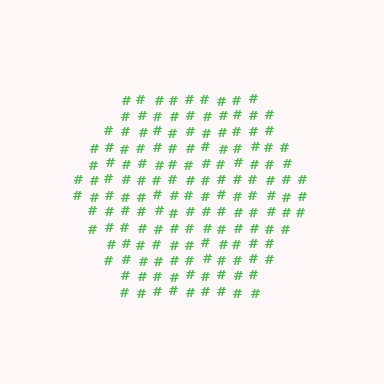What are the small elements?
The small elements are hash symbols.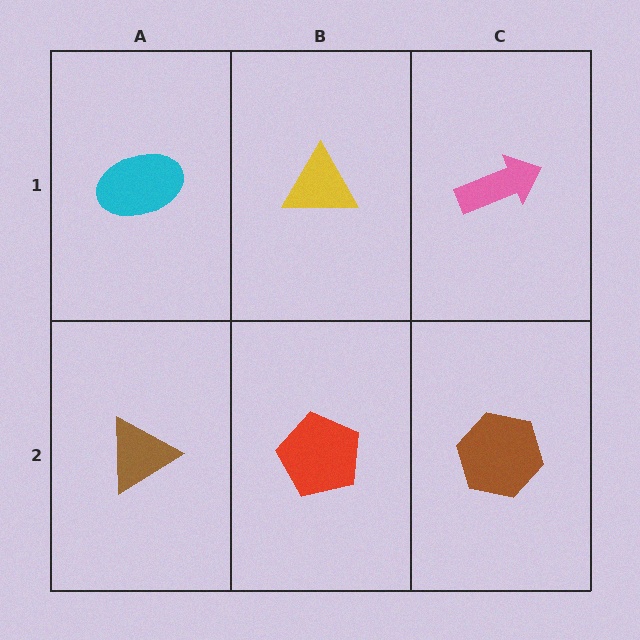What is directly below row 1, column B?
A red pentagon.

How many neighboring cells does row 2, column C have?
2.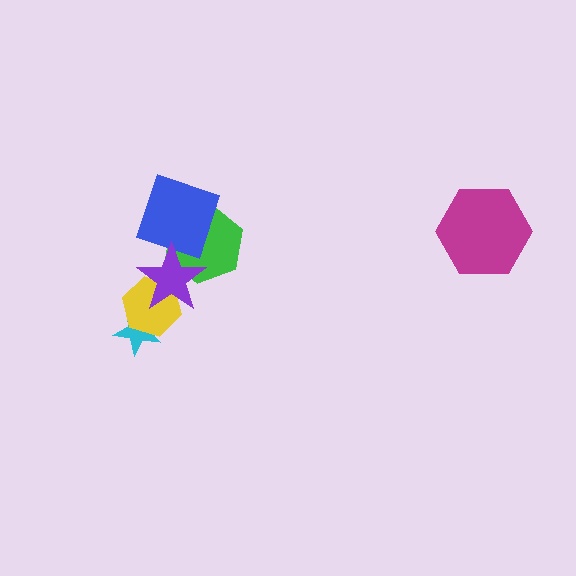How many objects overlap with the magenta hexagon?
0 objects overlap with the magenta hexagon.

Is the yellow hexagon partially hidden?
Yes, it is partially covered by another shape.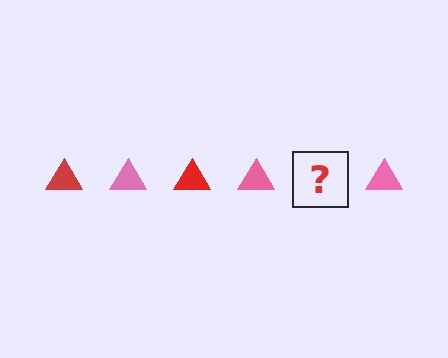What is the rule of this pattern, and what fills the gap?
The rule is that the pattern cycles through red, pink triangles. The gap should be filled with a red triangle.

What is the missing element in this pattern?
The missing element is a red triangle.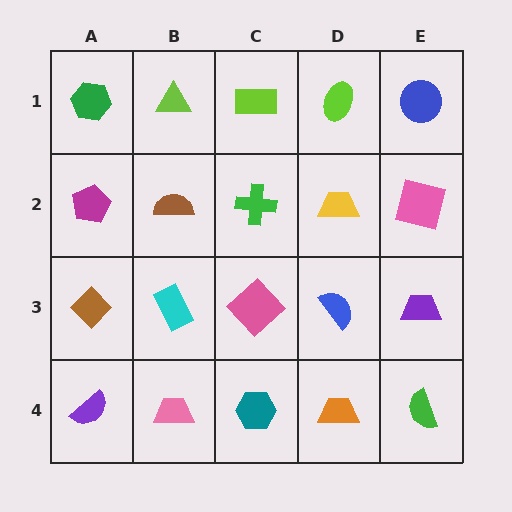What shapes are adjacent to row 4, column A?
A brown diamond (row 3, column A), a pink trapezoid (row 4, column B).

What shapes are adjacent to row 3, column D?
A yellow trapezoid (row 2, column D), an orange trapezoid (row 4, column D), a pink diamond (row 3, column C), a purple trapezoid (row 3, column E).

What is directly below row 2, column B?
A cyan rectangle.